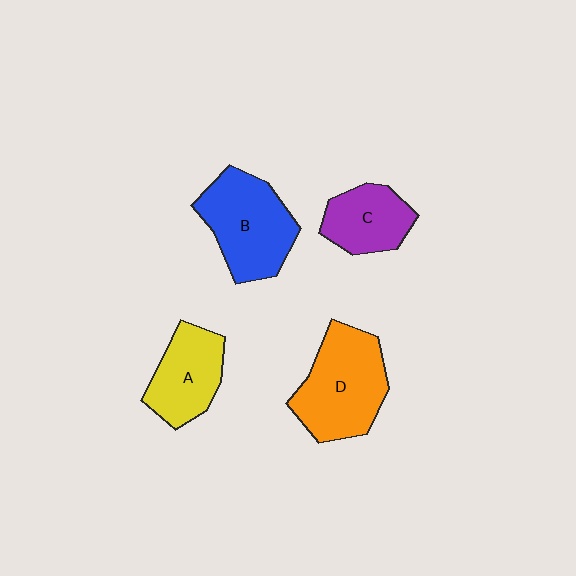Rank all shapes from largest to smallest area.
From largest to smallest: D (orange), B (blue), A (yellow), C (purple).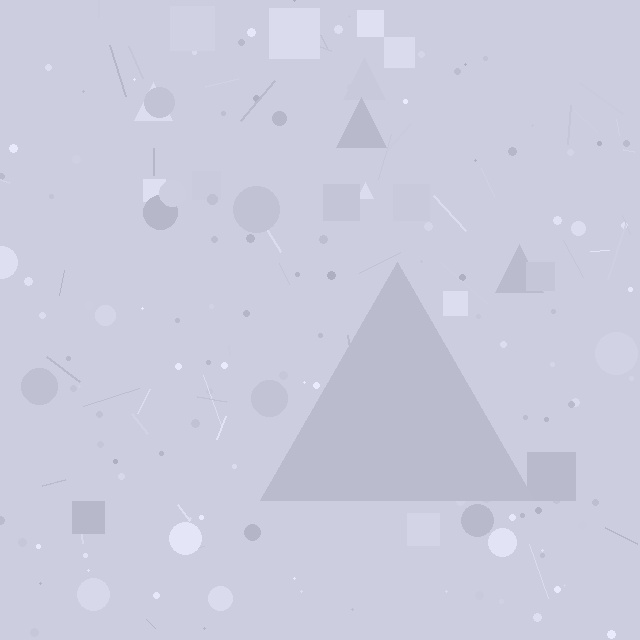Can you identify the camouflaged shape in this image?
The camouflaged shape is a triangle.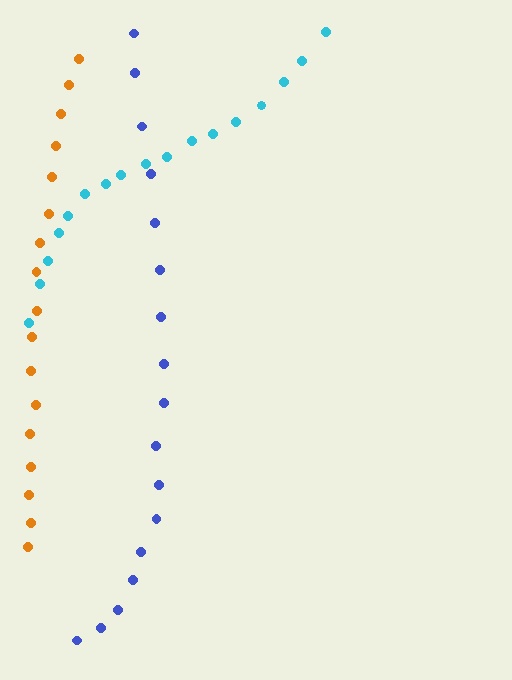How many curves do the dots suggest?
There are 3 distinct paths.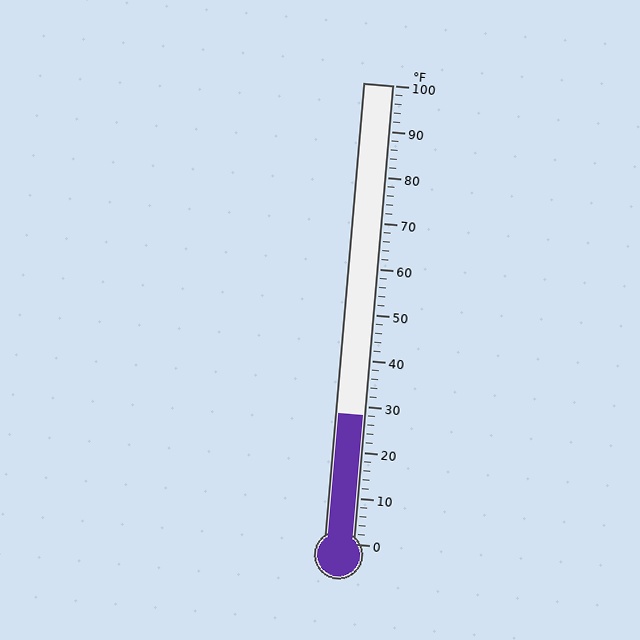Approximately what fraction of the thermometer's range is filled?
The thermometer is filled to approximately 30% of its range.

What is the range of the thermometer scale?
The thermometer scale ranges from 0°F to 100°F.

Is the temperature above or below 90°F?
The temperature is below 90°F.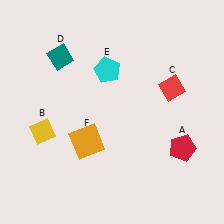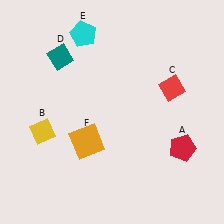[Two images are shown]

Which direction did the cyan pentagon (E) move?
The cyan pentagon (E) moved up.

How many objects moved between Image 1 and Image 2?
1 object moved between the two images.